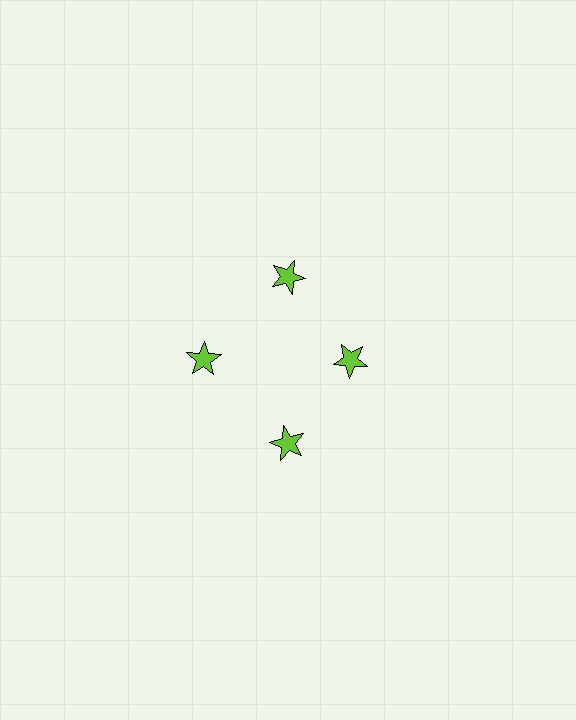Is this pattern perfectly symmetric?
No. The 4 lime stars are arranged in a ring, but one element near the 3 o'clock position is pulled inward toward the center, breaking the 4-fold rotational symmetry.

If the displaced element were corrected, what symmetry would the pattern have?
It would have 4-fold rotational symmetry — the pattern would map onto itself every 90 degrees.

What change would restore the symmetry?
The symmetry would be restored by moving it outward, back onto the ring so that all 4 stars sit at equal angles and equal distance from the center.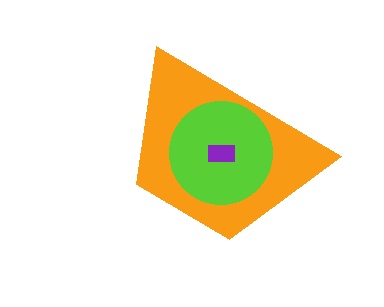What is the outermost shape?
The orange trapezoid.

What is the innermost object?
The purple rectangle.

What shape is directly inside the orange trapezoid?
The lime circle.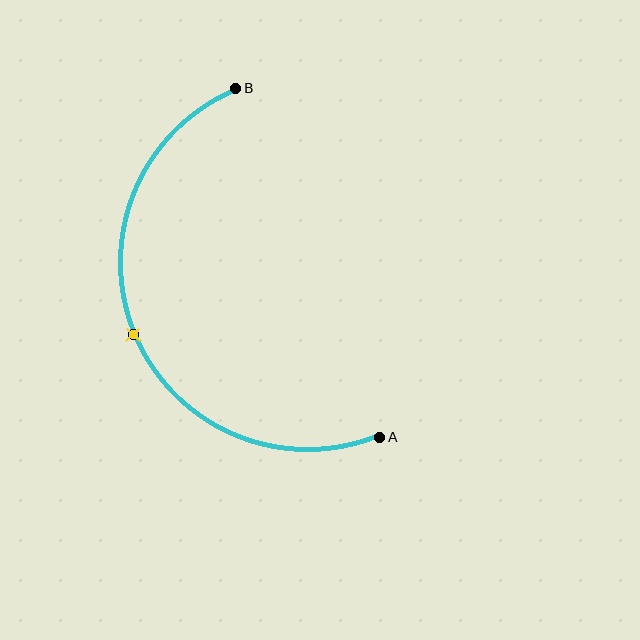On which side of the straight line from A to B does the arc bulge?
The arc bulges to the left of the straight line connecting A and B.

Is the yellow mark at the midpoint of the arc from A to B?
Yes. The yellow mark lies on the arc at equal arc-length from both A and B — it is the arc midpoint.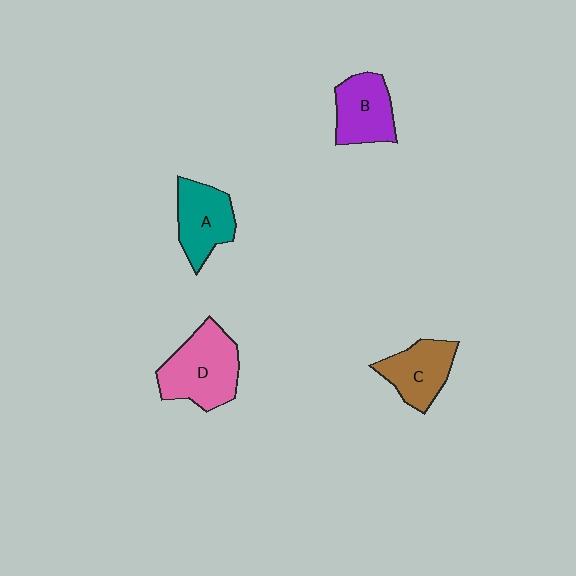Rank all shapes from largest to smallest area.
From largest to smallest: D (pink), A (teal), B (purple), C (brown).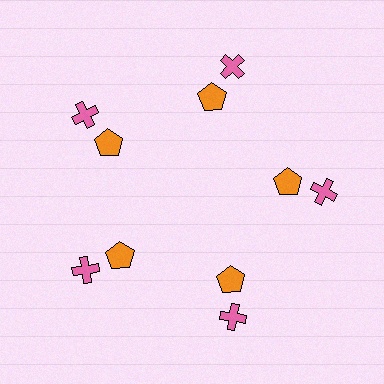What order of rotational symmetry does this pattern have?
This pattern has 5-fold rotational symmetry.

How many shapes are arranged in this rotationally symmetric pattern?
There are 10 shapes, arranged in 5 groups of 2.